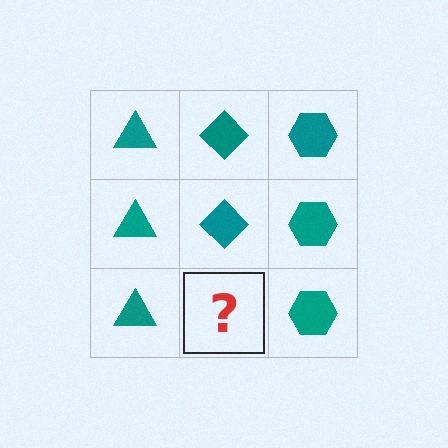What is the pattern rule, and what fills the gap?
The rule is that each column has a consistent shape. The gap should be filled with a teal diamond.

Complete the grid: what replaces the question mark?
The question mark should be replaced with a teal diamond.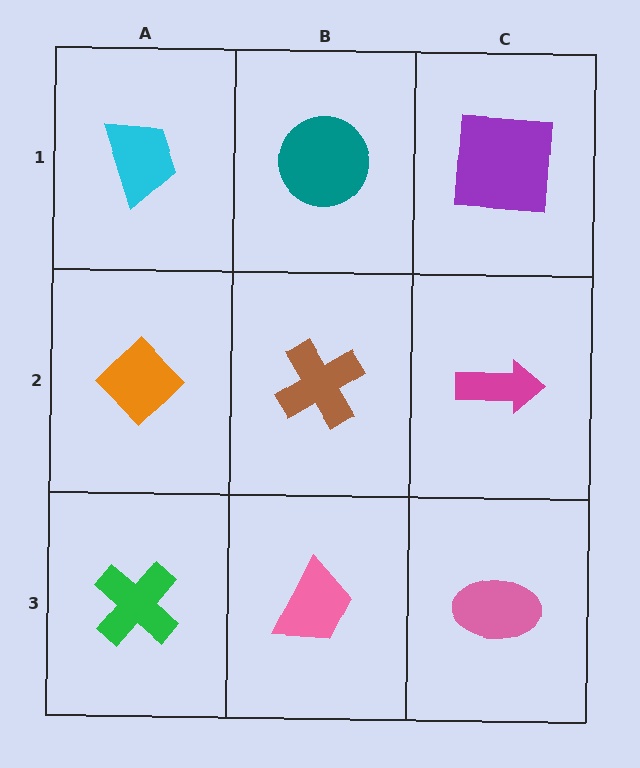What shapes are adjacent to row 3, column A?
An orange diamond (row 2, column A), a pink trapezoid (row 3, column B).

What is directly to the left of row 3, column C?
A pink trapezoid.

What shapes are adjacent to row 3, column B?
A brown cross (row 2, column B), a green cross (row 3, column A), a pink ellipse (row 3, column C).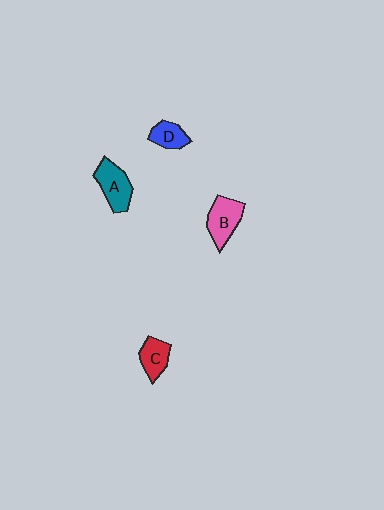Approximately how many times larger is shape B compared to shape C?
Approximately 1.3 times.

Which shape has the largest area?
Shape A (teal).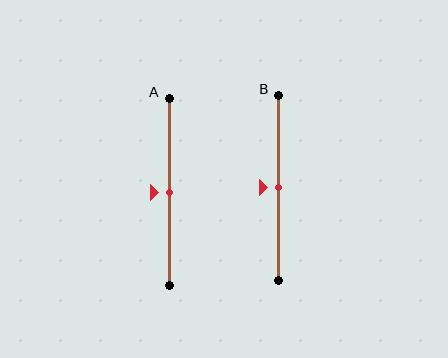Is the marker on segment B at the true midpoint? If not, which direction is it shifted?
Yes, the marker on segment B is at the true midpoint.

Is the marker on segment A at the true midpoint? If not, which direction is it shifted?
Yes, the marker on segment A is at the true midpoint.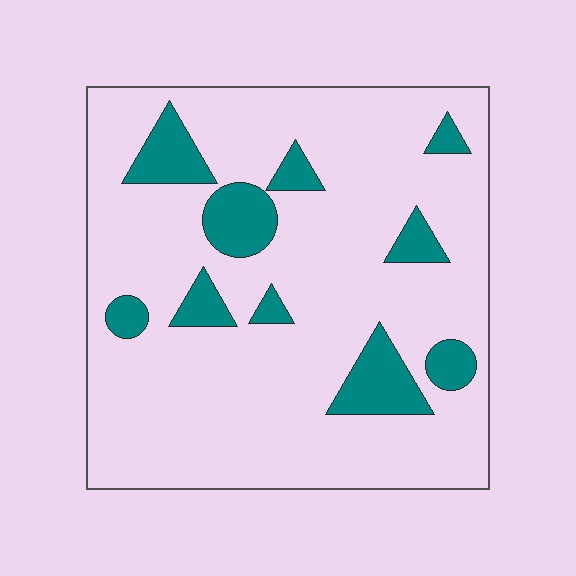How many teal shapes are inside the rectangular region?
10.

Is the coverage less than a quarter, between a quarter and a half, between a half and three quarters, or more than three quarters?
Less than a quarter.